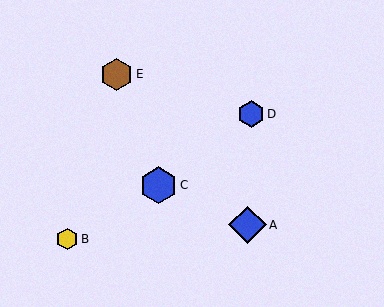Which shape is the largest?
The blue diamond (labeled A) is the largest.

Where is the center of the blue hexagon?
The center of the blue hexagon is at (158, 185).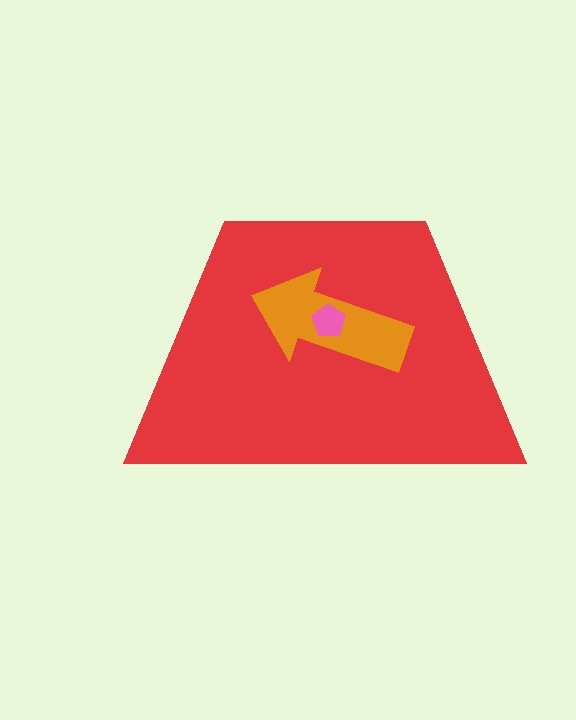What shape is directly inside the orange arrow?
The pink pentagon.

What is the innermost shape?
The pink pentagon.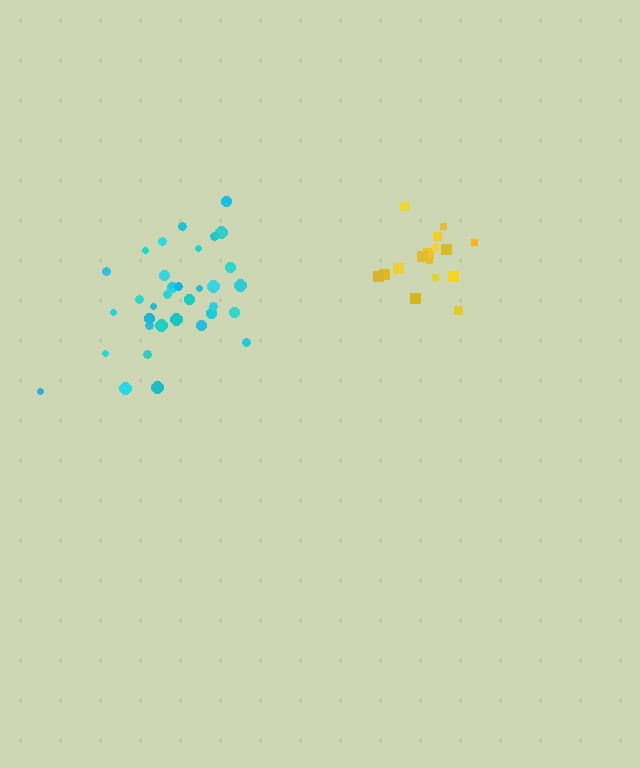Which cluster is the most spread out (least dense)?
Cyan.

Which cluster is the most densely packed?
Yellow.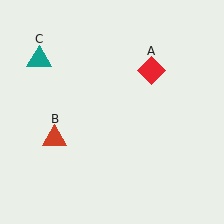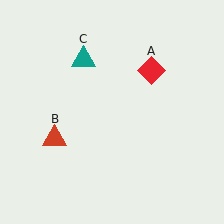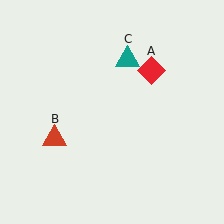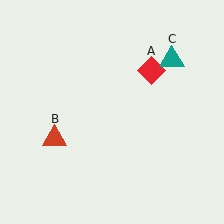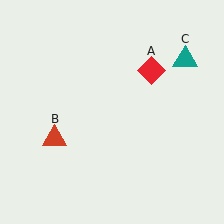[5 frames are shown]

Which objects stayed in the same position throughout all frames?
Red diamond (object A) and red triangle (object B) remained stationary.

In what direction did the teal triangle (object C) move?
The teal triangle (object C) moved right.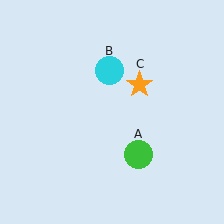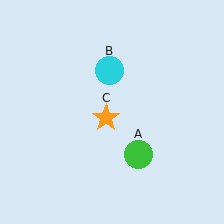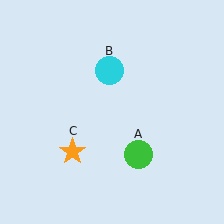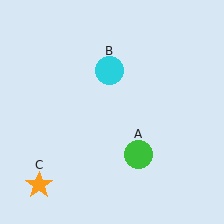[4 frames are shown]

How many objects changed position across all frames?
1 object changed position: orange star (object C).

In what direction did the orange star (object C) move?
The orange star (object C) moved down and to the left.